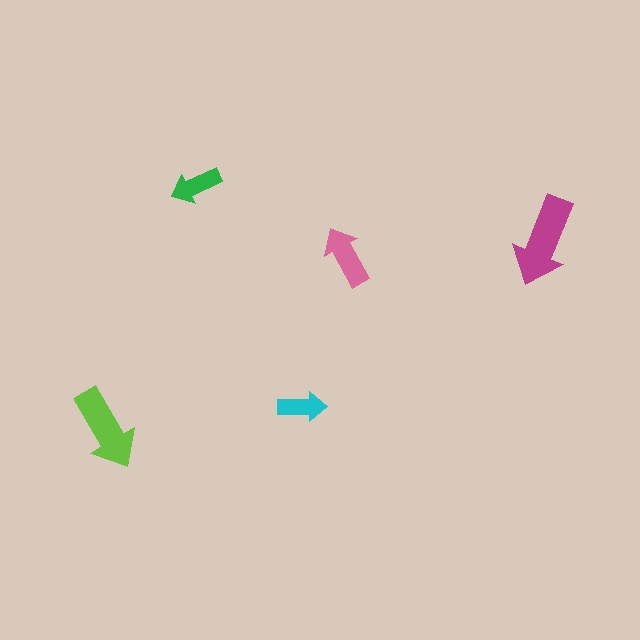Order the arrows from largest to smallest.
the magenta one, the lime one, the pink one, the green one, the cyan one.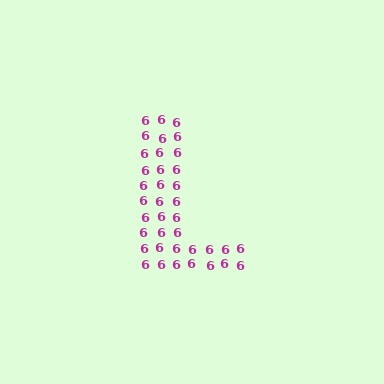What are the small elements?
The small elements are digit 6's.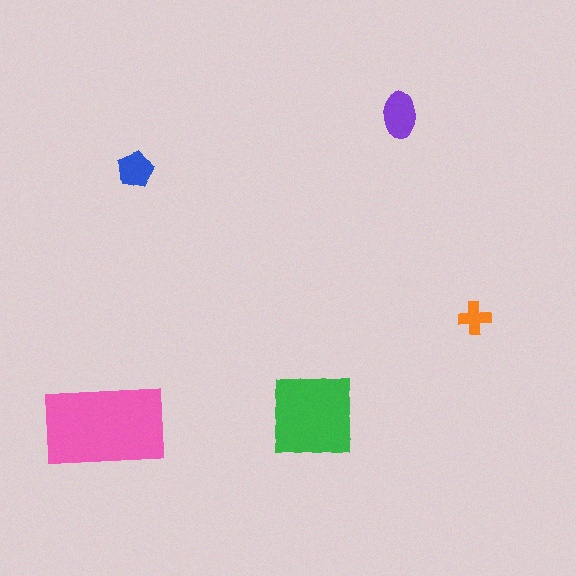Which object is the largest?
The pink rectangle.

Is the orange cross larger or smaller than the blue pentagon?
Smaller.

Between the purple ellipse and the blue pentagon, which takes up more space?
The purple ellipse.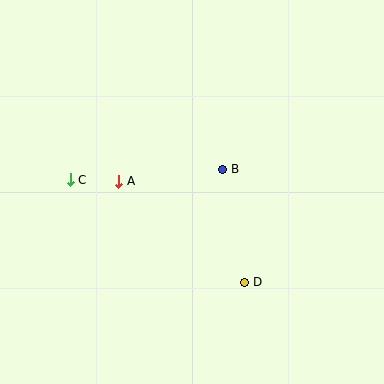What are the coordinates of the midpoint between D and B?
The midpoint between D and B is at (234, 226).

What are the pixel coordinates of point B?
Point B is at (223, 169).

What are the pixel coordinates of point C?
Point C is at (70, 180).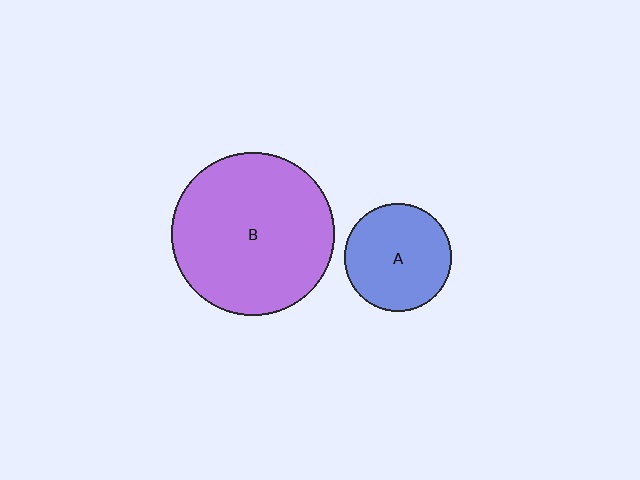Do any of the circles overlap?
No, none of the circles overlap.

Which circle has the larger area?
Circle B (purple).